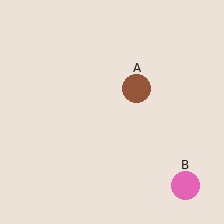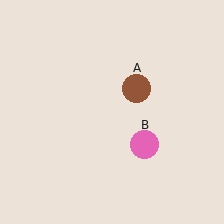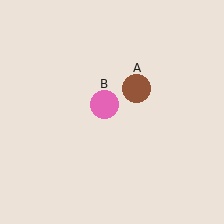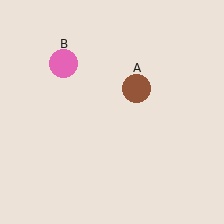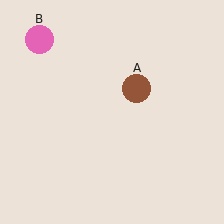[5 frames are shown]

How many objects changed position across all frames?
1 object changed position: pink circle (object B).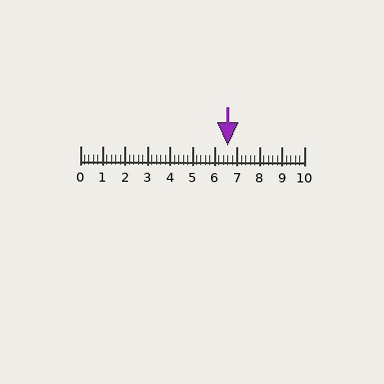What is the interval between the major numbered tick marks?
The major tick marks are spaced 1 units apart.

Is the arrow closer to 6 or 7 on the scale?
The arrow is closer to 7.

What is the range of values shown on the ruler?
The ruler shows values from 0 to 10.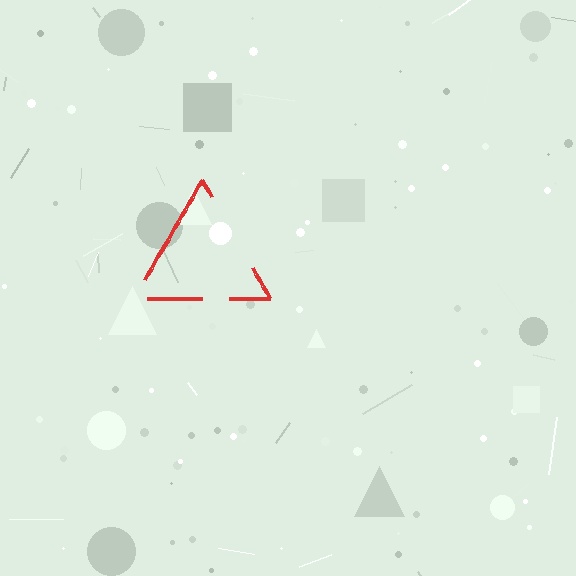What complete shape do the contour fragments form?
The contour fragments form a triangle.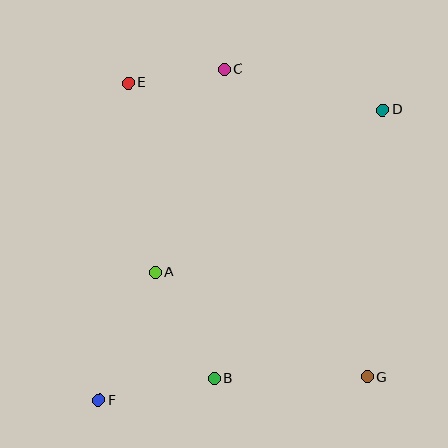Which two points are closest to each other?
Points C and E are closest to each other.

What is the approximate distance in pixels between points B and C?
The distance between B and C is approximately 309 pixels.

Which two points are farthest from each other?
Points D and F are farthest from each other.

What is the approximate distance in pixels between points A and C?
The distance between A and C is approximately 214 pixels.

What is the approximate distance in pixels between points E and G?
The distance between E and G is approximately 379 pixels.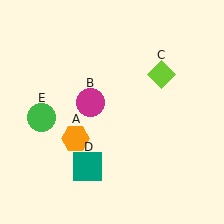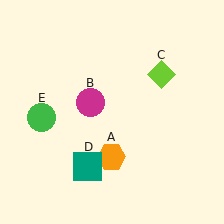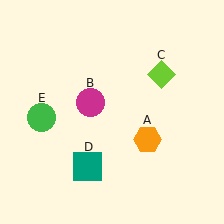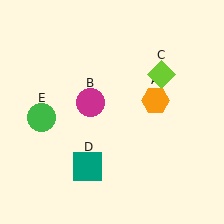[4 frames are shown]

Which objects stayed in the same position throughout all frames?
Magenta circle (object B) and lime diamond (object C) and teal square (object D) and green circle (object E) remained stationary.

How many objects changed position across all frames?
1 object changed position: orange hexagon (object A).